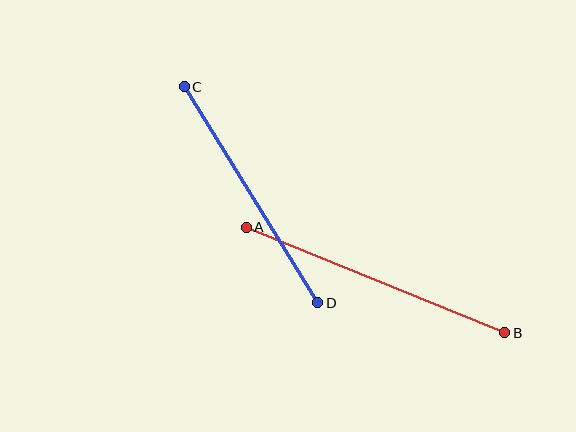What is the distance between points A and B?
The distance is approximately 279 pixels.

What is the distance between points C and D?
The distance is approximately 254 pixels.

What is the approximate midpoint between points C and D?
The midpoint is at approximately (251, 195) pixels.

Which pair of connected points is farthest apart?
Points A and B are farthest apart.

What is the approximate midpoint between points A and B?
The midpoint is at approximately (376, 280) pixels.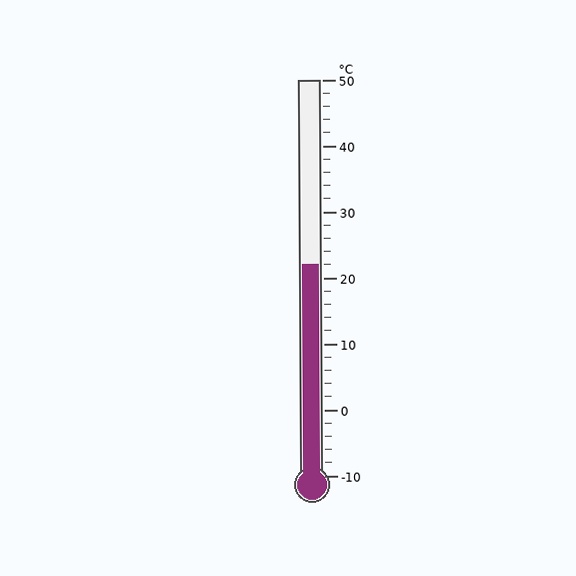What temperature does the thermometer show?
The thermometer shows approximately 22°C.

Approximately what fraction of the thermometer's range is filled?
The thermometer is filled to approximately 55% of its range.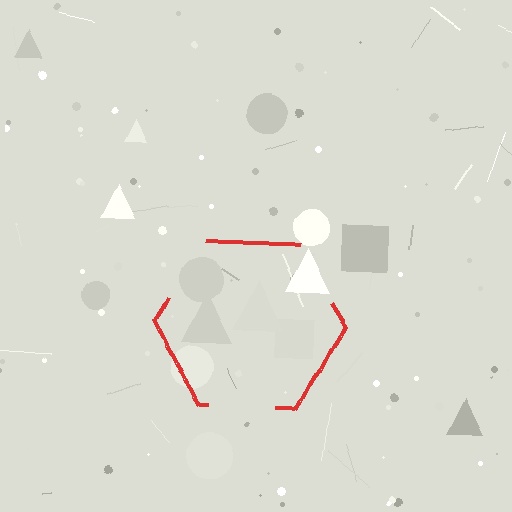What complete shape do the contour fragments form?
The contour fragments form a hexagon.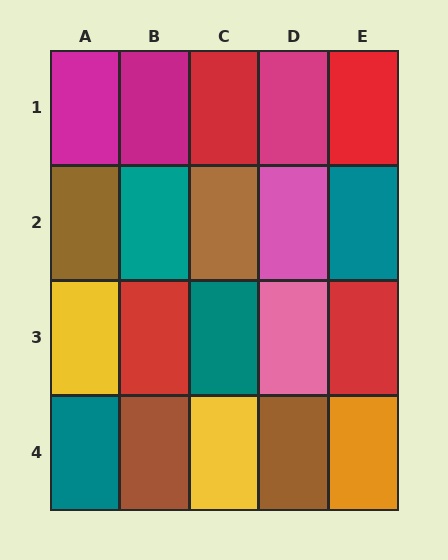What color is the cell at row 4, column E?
Orange.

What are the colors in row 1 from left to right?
Magenta, magenta, red, magenta, red.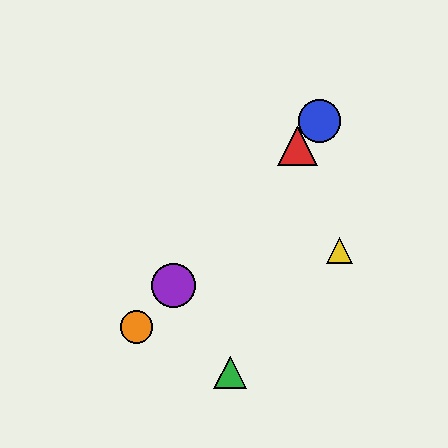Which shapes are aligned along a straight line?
The red triangle, the blue circle, the purple circle, the orange circle are aligned along a straight line.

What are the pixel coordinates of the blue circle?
The blue circle is at (320, 121).